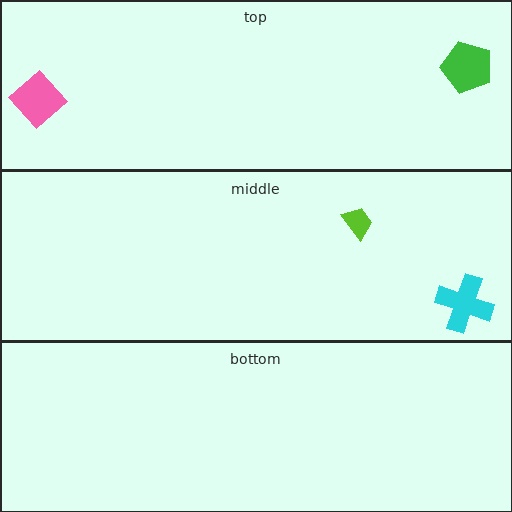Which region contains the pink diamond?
The top region.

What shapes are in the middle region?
The lime trapezoid, the cyan cross.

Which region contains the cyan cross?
The middle region.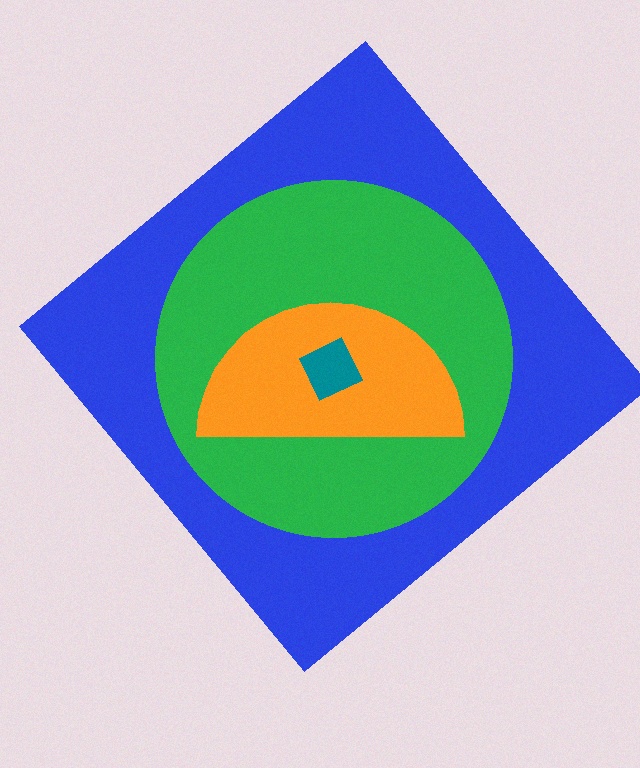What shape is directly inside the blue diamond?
The green circle.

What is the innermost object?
The teal diamond.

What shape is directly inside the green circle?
The orange semicircle.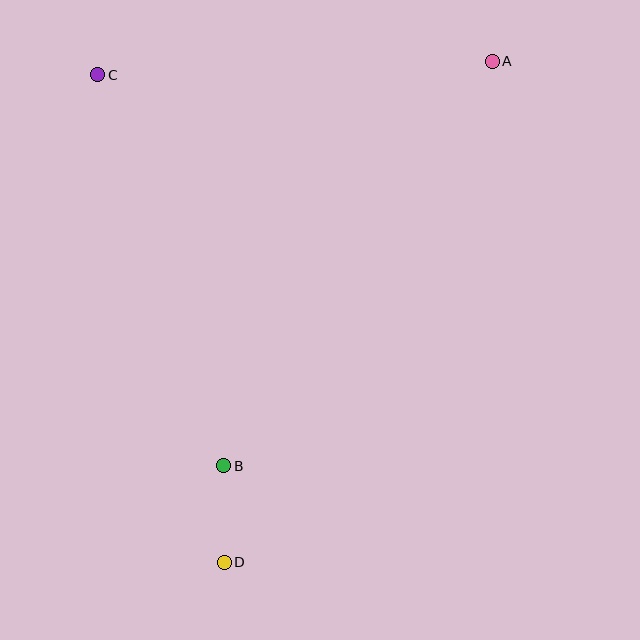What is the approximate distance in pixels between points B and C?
The distance between B and C is approximately 411 pixels.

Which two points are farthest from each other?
Points A and D are farthest from each other.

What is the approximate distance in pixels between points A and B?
The distance between A and B is approximately 486 pixels.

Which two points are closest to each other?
Points B and D are closest to each other.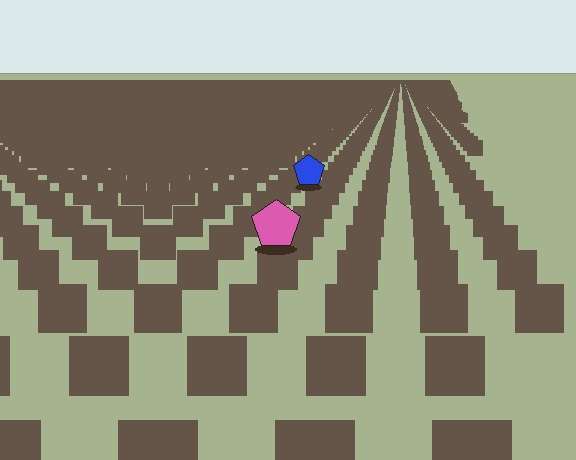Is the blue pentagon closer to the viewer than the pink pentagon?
No. The pink pentagon is closer — you can tell from the texture gradient: the ground texture is coarser near it.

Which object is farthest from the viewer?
The blue pentagon is farthest from the viewer. It appears smaller and the ground texture around it is denser.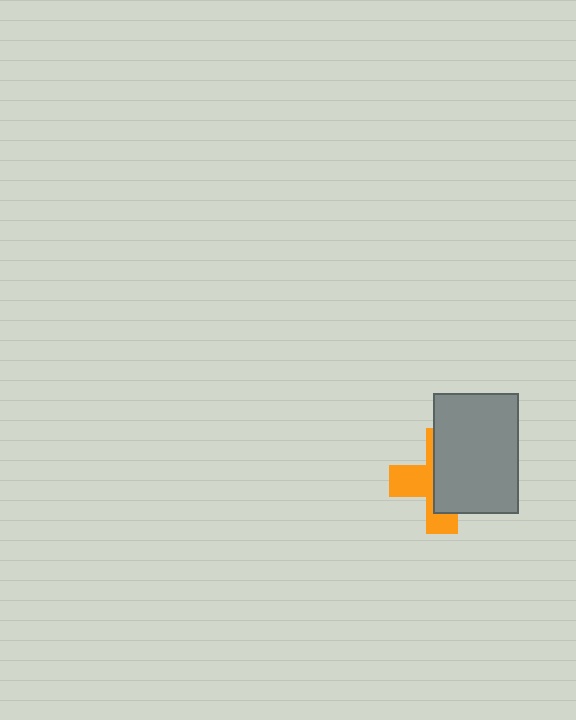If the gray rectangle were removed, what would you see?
You would see the complete orange cross.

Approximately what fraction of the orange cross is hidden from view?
Roughly 56% of the orange cross is hidden behind the gray rectangle.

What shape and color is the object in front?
The object in front is a gray rectangle.